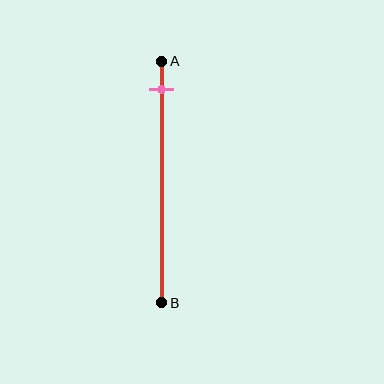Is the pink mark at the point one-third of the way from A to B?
No, the mark is at about 10% from A, not at the 33% one-third point.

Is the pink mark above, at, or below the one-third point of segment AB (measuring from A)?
The pink mark is above the one-third point of segment AB.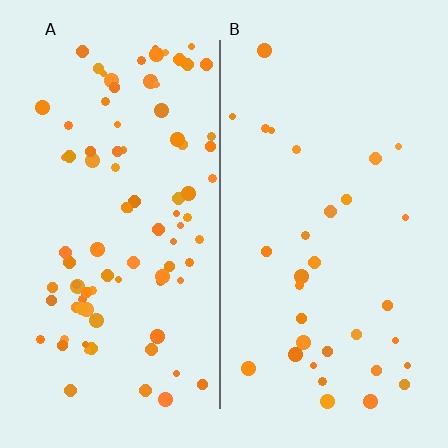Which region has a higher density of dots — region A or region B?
A (the left).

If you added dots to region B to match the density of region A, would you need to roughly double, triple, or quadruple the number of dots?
Approximately triple.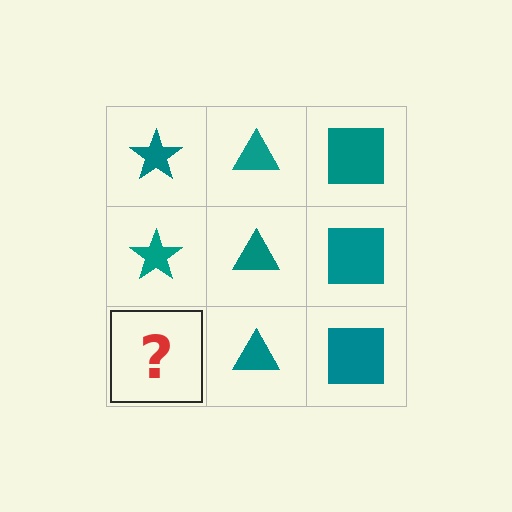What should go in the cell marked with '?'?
The missing cell should contain a teal star.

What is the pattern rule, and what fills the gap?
The rule is that each column has a consistent shape. The gap should be filled with a teal star.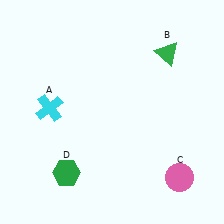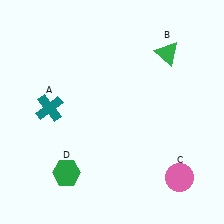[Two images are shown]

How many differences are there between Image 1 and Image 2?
There is 1 difference between the two images.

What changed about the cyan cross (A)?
In Image 1, A is cyan. In Image 2, it changed to teal.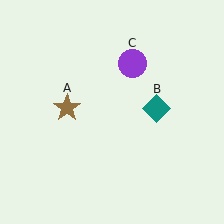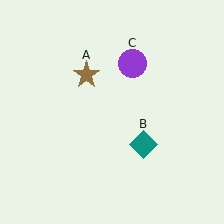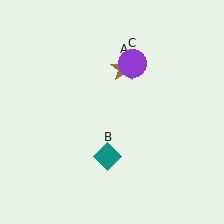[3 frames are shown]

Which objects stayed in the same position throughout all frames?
Purple circle (object C) remained stationary.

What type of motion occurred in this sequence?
The brown star (object A), teal diamond (object B) rotated clockwise around the center of the scene.